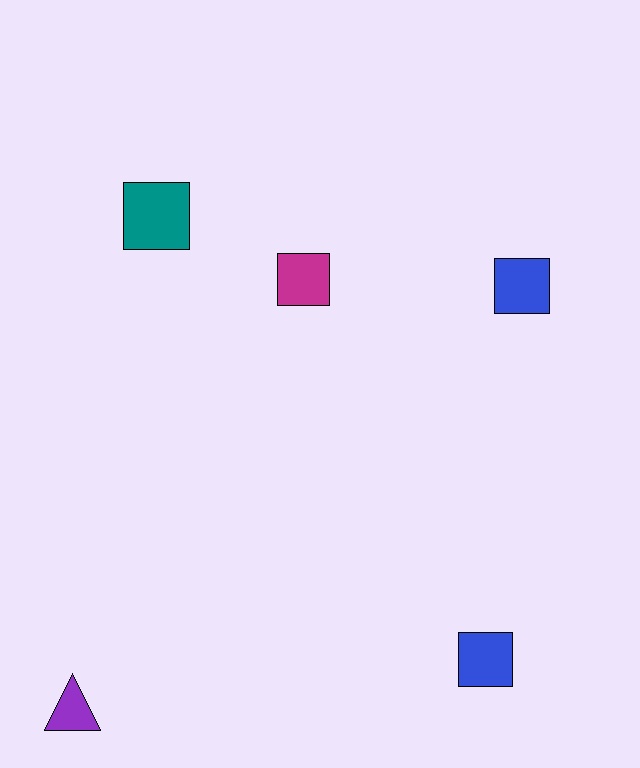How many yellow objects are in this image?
There are no yellow objects.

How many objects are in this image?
There are 5 objects.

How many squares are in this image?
There are 4 squares.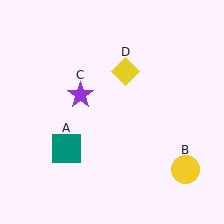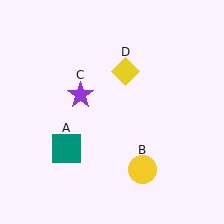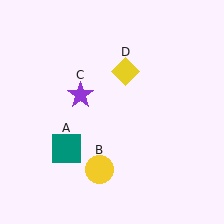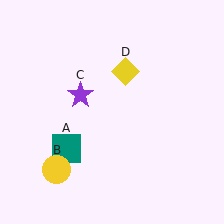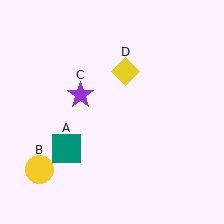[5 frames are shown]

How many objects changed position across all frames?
1 object changed position: yellow circle (object B).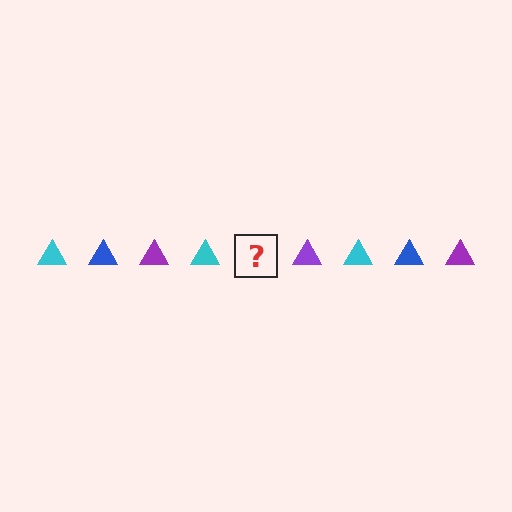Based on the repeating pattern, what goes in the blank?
The blank should be a blue triangle.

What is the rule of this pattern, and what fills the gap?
The rule is that the pattern cycles through cyan, blue, purple triangles. The gap should be filled with a blue triangle.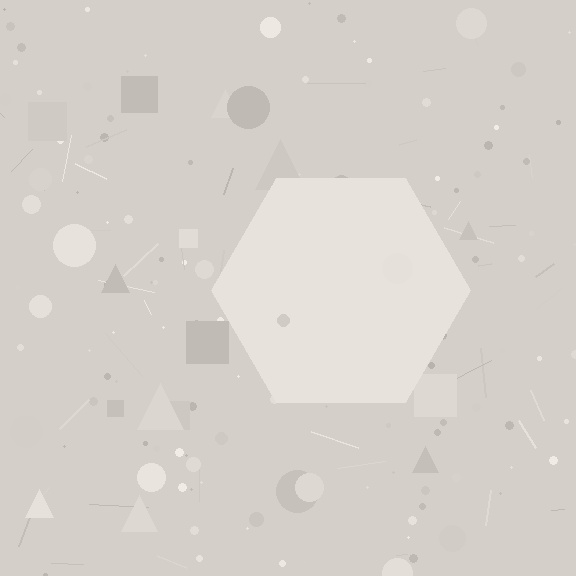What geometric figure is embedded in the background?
A hexagon is embedded in the background.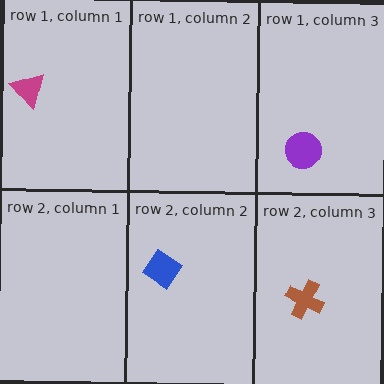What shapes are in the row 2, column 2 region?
The blue diamond.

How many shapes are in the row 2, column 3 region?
1.